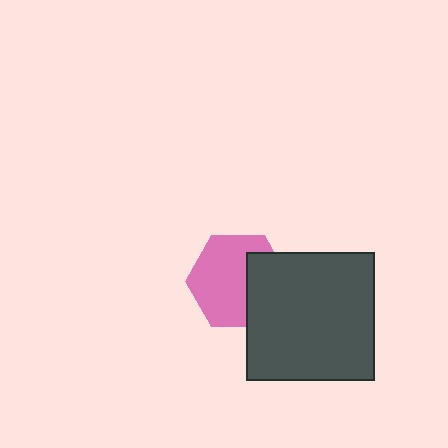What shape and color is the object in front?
The object in front is a dark gray square.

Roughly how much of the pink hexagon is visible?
About half of it is visible (roughly 65%).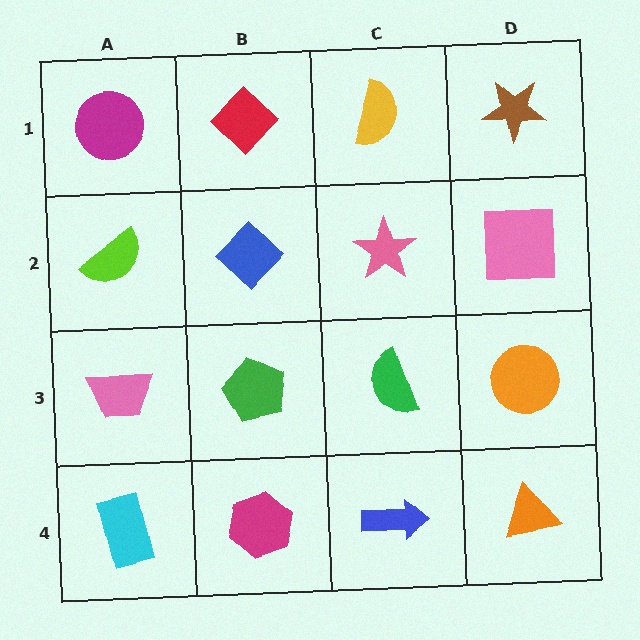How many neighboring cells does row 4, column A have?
2.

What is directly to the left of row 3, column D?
A green semicircle.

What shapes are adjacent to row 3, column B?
A blue diamond (row 2, column B), a magenta hexagon (row 4, column B), a pink trapezoid (row 3, column A), a green semicircle (row 3, column C).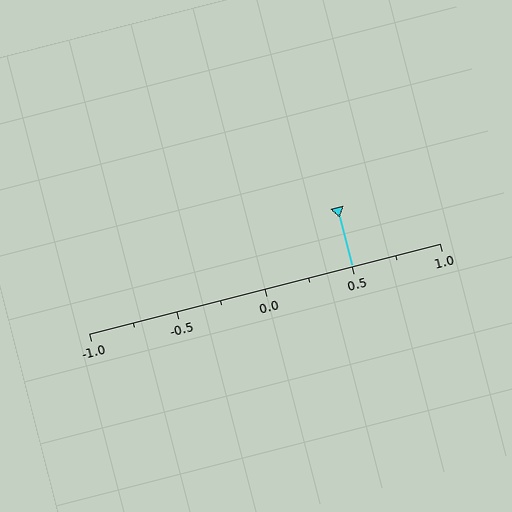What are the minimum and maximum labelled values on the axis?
The axis runs from -1.0 to 1.0.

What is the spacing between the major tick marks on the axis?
The major ticks are spaced 0.5 apart.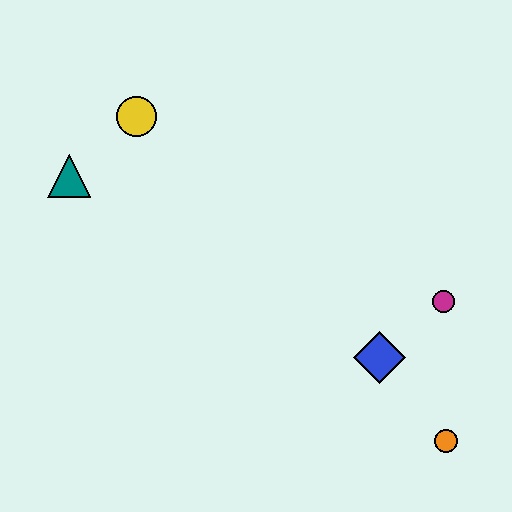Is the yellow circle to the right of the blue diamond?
No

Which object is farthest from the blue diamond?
The teal triangle is farthest from the blue diamond.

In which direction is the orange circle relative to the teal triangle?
The orange circle is to the right of the teal triangle.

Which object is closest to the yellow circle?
The teal triangle is closest to the yellow circle.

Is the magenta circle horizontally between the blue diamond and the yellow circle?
No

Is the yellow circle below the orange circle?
No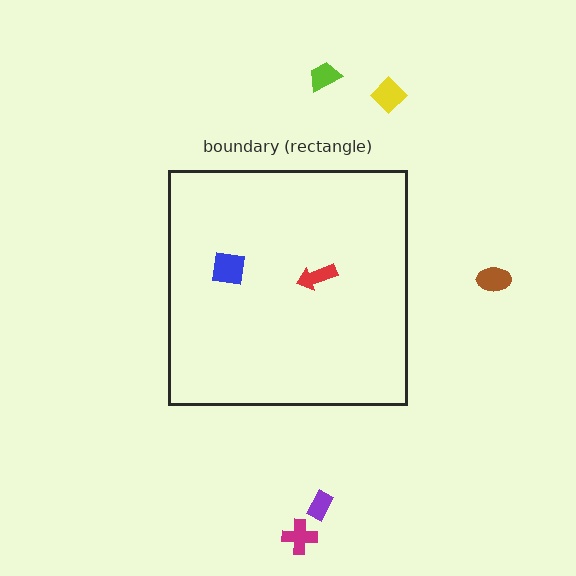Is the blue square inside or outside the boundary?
Inside.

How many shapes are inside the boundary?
2 inside, 5 outside.